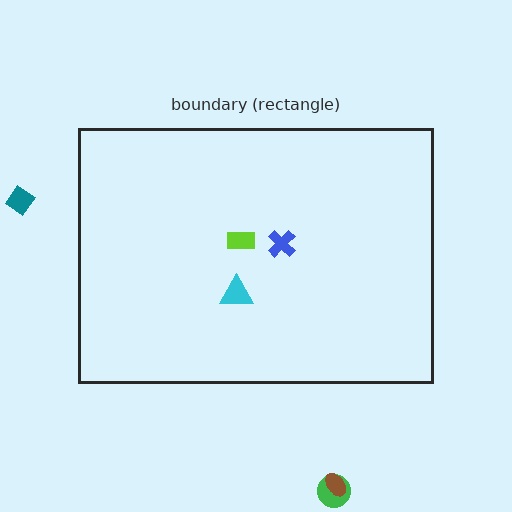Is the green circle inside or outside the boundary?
Outside.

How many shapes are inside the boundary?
3 inside, 3 outside.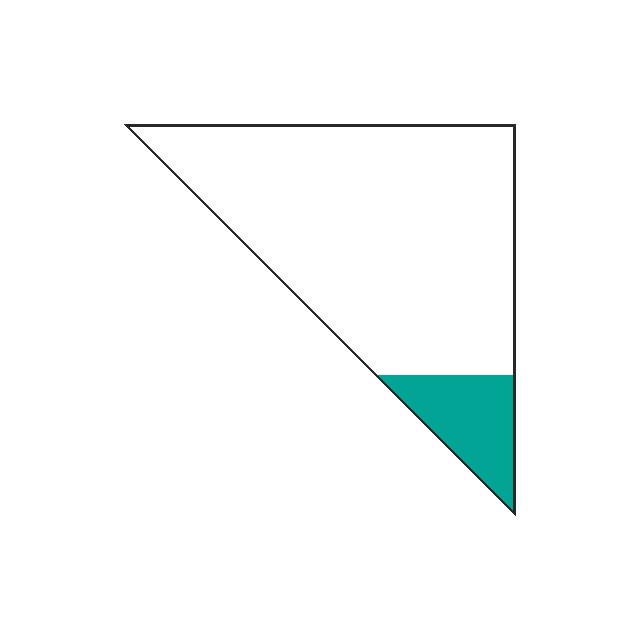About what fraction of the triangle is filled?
About one eighth (1/8).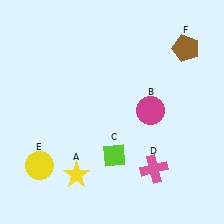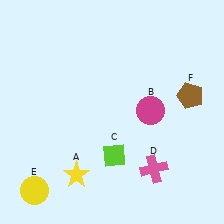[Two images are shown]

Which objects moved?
The objects that moved are: the yellow circle (E), the brown pentagon (F).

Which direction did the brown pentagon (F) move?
The brown pentagon (F) moved down.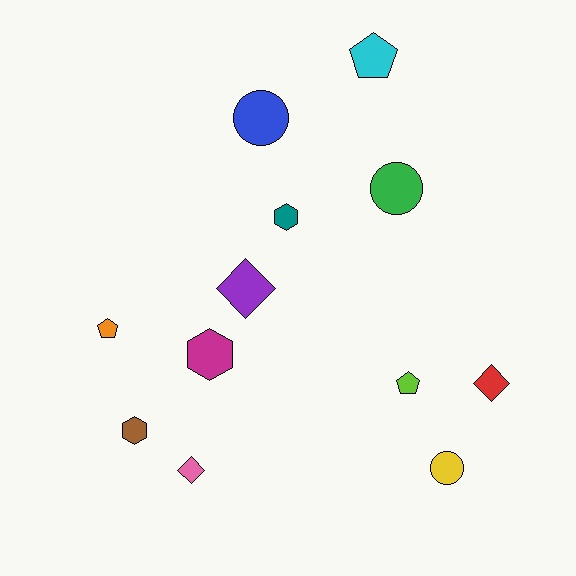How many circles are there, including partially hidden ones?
There are 3 circles.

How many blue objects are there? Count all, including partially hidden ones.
There is 1 blue object.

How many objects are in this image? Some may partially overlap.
There are 12 objects.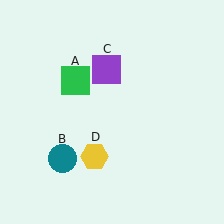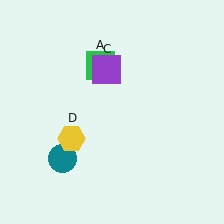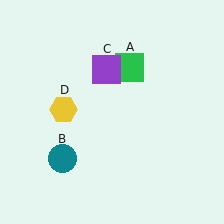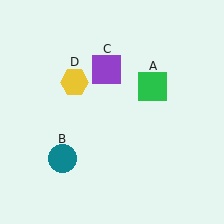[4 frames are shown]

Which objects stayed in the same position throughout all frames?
Teal circle (object B) and purple square (object C) remained stationary.